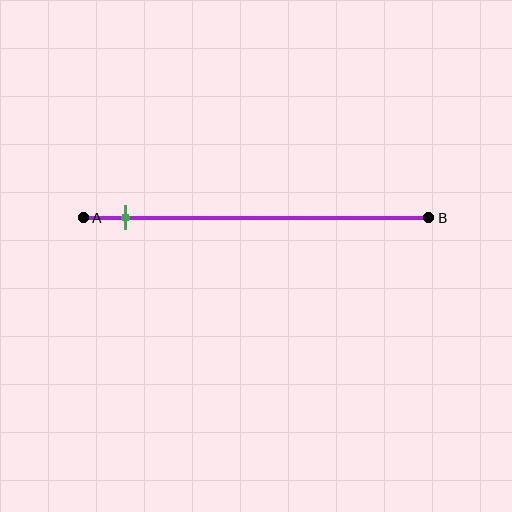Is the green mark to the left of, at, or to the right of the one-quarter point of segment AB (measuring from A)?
The green mark is to the left of the one-quarter point of segment AB.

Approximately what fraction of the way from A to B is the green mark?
The green mark is approximately 10% of the way from A to B.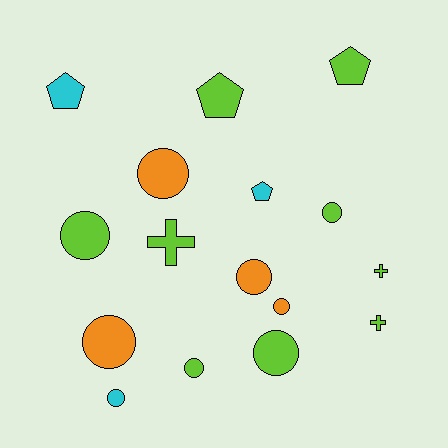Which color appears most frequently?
Lime, with 9 objects.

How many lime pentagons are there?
There are 2 lime pentagons.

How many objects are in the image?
There are 16 objects.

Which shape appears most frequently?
Circle, with 9 objects.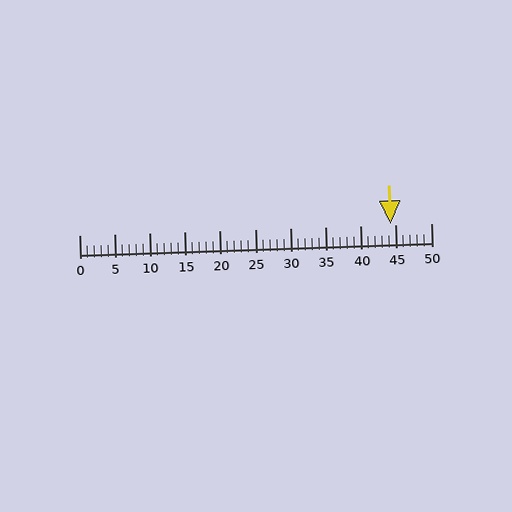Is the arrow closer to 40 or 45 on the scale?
The arrow is closer to 45.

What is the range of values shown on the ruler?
The ruler shows values from 0 to 50.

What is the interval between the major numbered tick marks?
The major tick marks are spaced 5 units apart.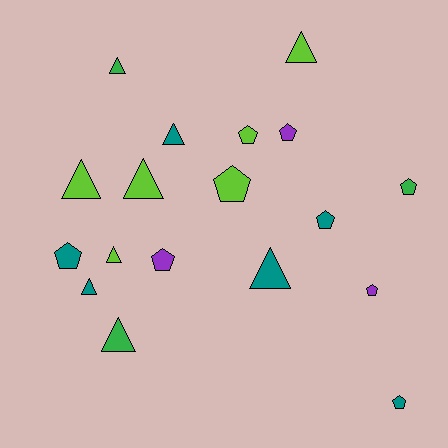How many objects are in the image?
There are 18 objects.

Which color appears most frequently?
Teal, with 6 objects.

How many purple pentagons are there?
There are 3 purple pentagons.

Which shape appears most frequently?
Triangle, with 9 objects.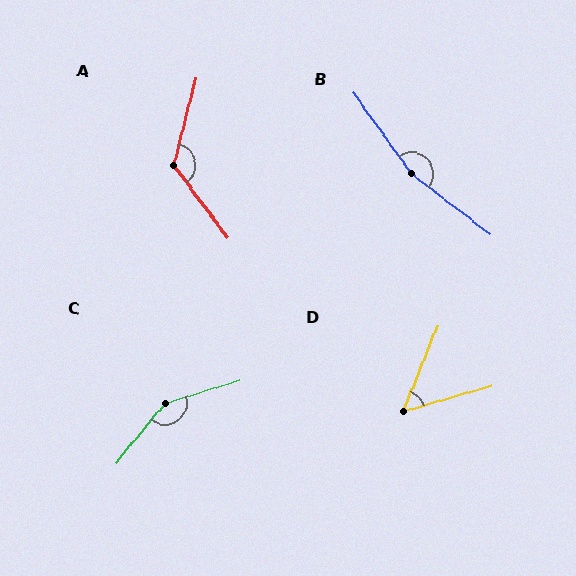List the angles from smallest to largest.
D (52°), A (129°), C (146°), B (163°).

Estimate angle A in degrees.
Approximately 129 degrees.